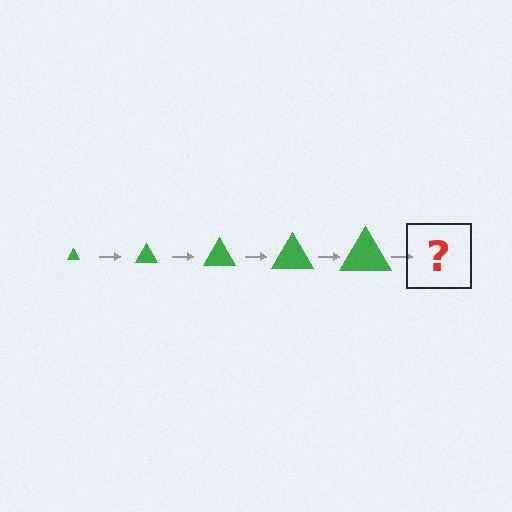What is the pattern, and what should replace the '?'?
The pattern is that the triangle gets progressively larger each step. The '?' should be a green triangle, larger than the previous one.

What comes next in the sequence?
The next element should be a green triangle, larger than the previous one.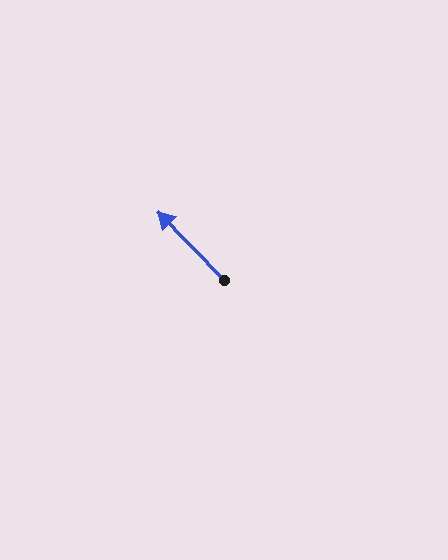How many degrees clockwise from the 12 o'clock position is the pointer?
Approximately 316 degrees.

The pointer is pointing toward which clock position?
Roughly 11 o'clock.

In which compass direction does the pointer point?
Northwest.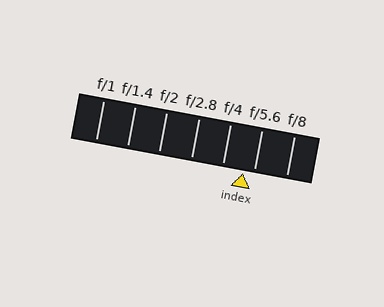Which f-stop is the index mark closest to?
The index mark is closest to f/5.6.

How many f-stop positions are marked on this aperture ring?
There are 7 f-stop positions marked.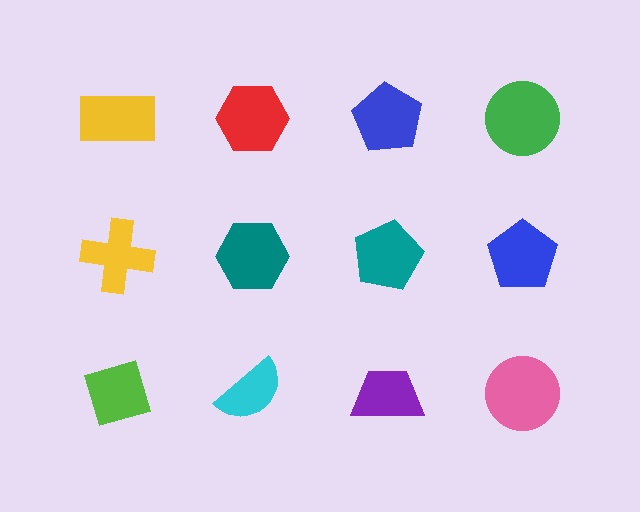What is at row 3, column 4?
A pink circle.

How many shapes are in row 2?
4 shapes.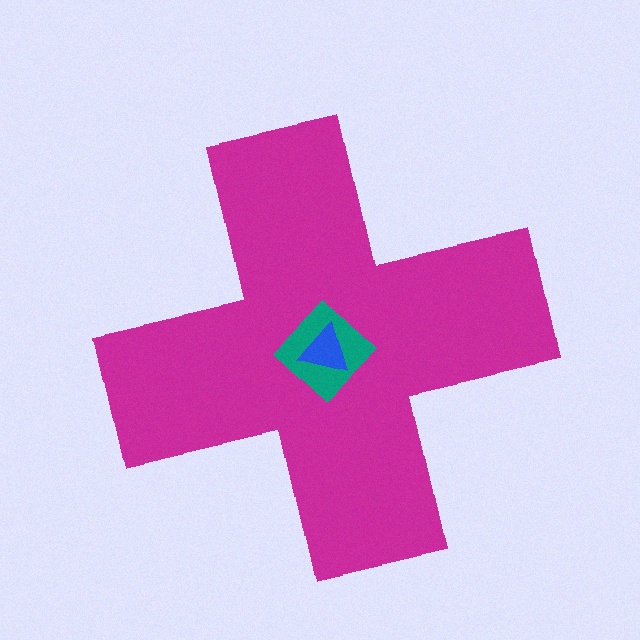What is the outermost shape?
The magenta cross.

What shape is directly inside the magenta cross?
The teal diamond.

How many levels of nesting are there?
3.